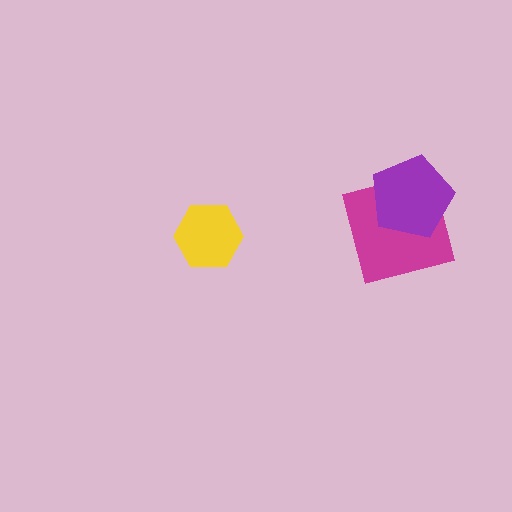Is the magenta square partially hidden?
Yes, it is partially covered by another shape.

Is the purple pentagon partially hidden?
No, no other shape covers it.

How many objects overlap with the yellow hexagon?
0 objects overlap with the yellow hexagon.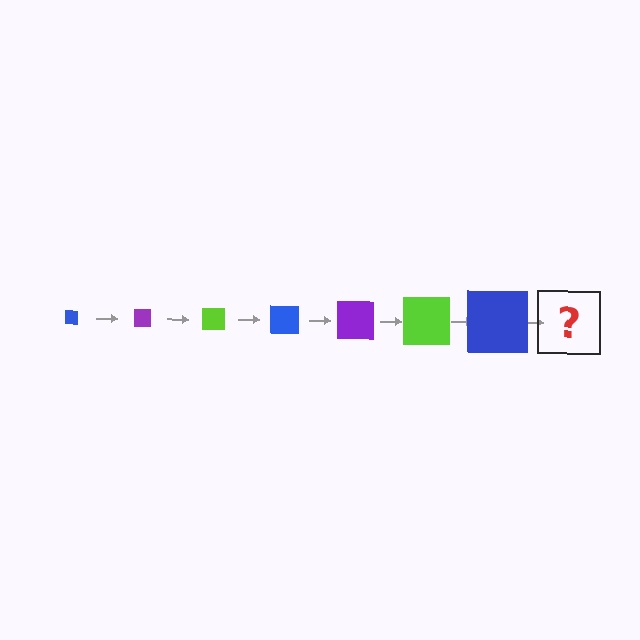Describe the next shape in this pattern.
It should be a purple square, larger than the previous one.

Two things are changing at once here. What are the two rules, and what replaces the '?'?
The two rules are that the square grows larger each step and the color cycles through blue, purple, and lime. The '?' should be a purple square, larger than the previous one.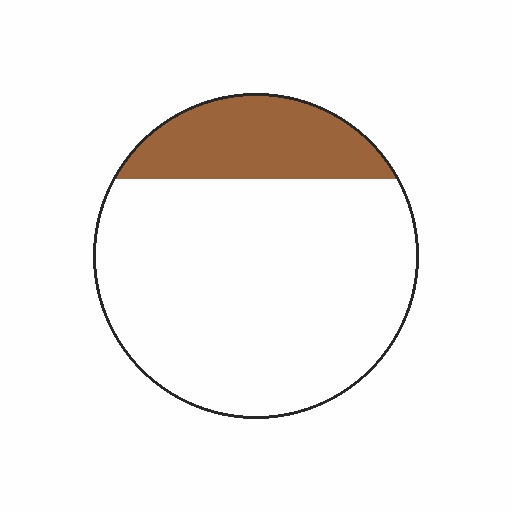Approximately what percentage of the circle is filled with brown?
Approximately 20%.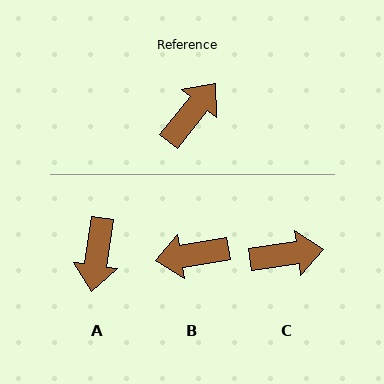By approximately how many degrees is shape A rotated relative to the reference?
Approximately 149 degrees clockwise.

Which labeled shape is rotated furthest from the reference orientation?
A, about 149 degrees away.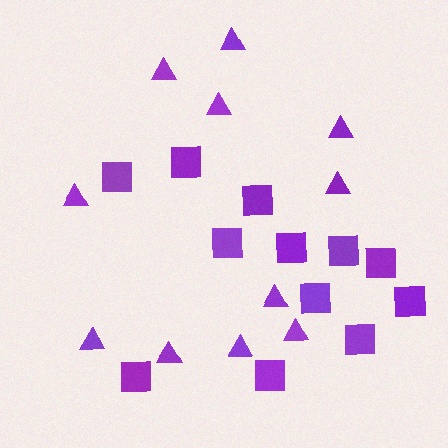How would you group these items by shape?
There are 2 groups: one group of triangles (11) and one group of squares (12).